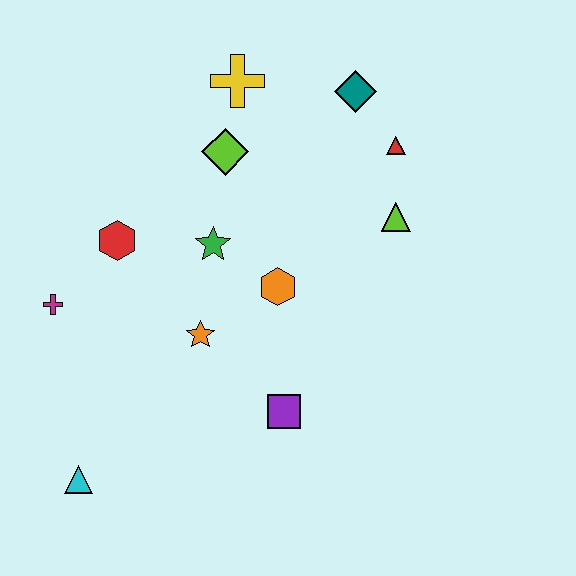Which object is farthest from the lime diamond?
The cyan triangle is farthest from the lime diamond.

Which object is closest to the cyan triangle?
The magenta cross is closest to the cyan triangle.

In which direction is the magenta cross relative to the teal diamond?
The magenta cross is to the left of the teal diamond.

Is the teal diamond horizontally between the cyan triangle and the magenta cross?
No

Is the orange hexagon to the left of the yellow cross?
No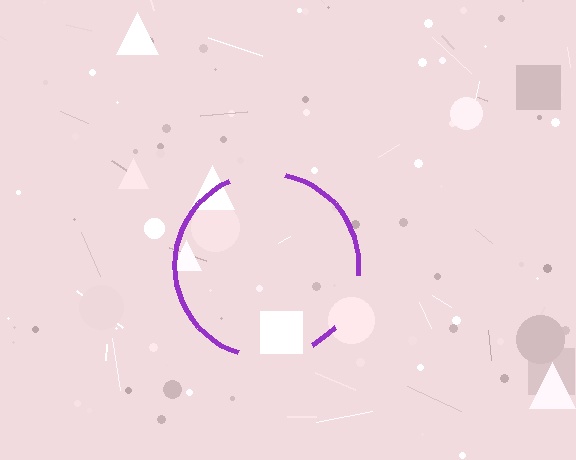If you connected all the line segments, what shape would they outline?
They would outline a circle.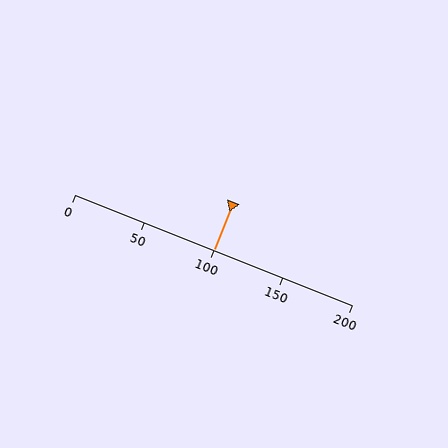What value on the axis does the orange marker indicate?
The marker indicates approximately 100.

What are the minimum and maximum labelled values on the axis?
The axis runs from 0 to 200.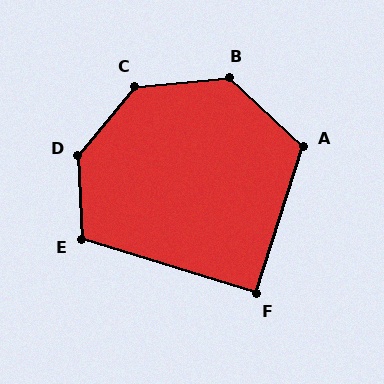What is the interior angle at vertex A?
Approximately 115 degrees (obtuse).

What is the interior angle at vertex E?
Approximately 110 degrees (obtuse).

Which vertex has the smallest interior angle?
F, at approximately 91 degrees.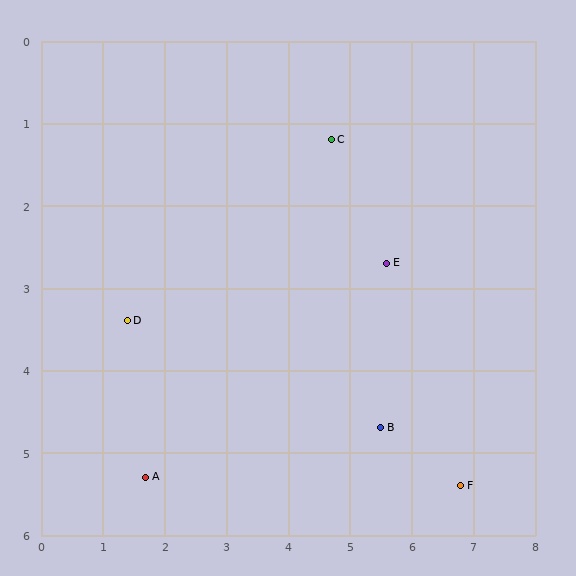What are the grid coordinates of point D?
Point D is at approximately (1.4, 3.4).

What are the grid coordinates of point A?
Point A is at approximately (1.7, 5.3).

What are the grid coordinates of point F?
Point F is at approximately (6.8, 5.4).